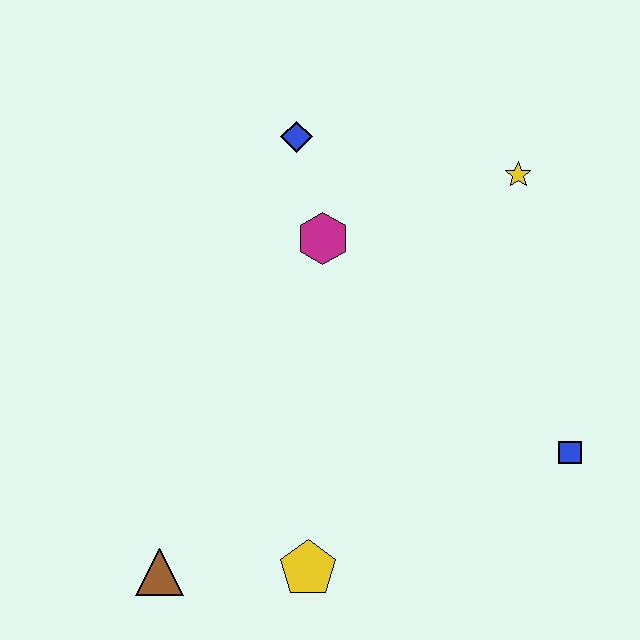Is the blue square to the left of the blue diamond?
No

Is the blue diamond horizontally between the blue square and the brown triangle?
Yes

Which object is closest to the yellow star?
The magenta hexagon is closest to the yellow star.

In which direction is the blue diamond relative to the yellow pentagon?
The blue diamond is above the yellow pentagon.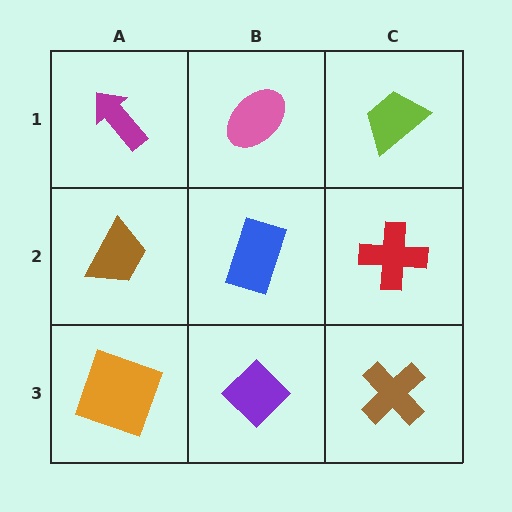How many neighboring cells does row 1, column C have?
2.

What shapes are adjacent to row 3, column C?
A red cross (row 2, column C), a purple diamond (row 3, column B).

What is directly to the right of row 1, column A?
A pink ellipse.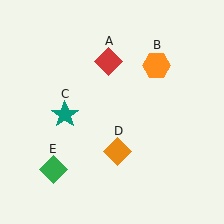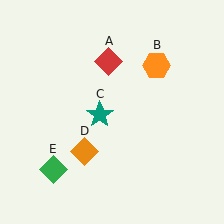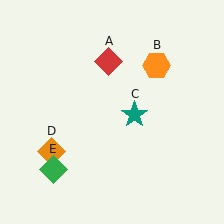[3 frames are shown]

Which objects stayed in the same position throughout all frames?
Red diamond (object A) and orange hexagon (object B) and green diamond (object E) remained stationary.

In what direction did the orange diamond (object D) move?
The orange diamond (object D) moved left.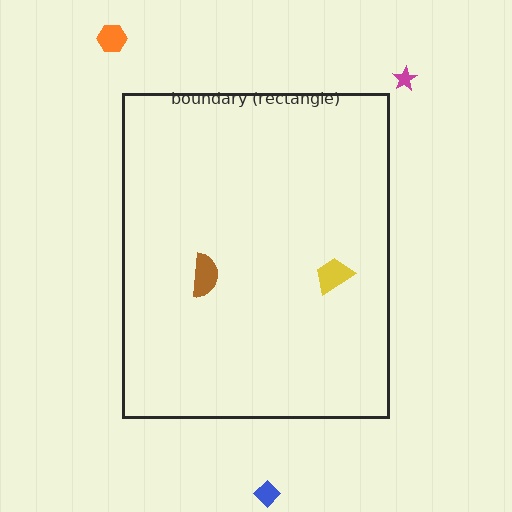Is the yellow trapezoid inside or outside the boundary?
Inside.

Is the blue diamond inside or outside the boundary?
Outside.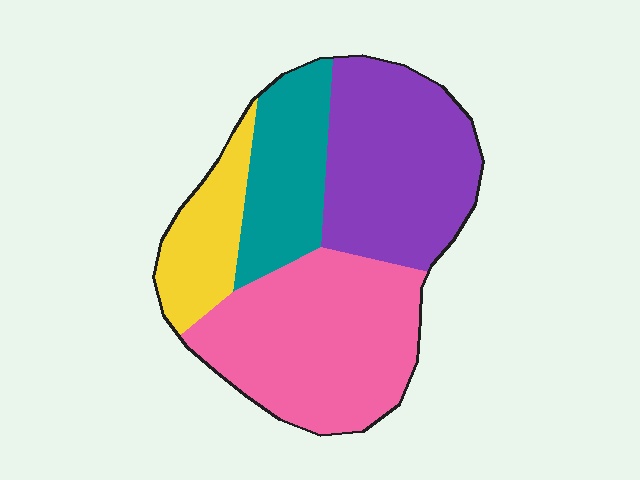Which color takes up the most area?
Pink, at roughly 35%.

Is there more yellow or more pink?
Pink.